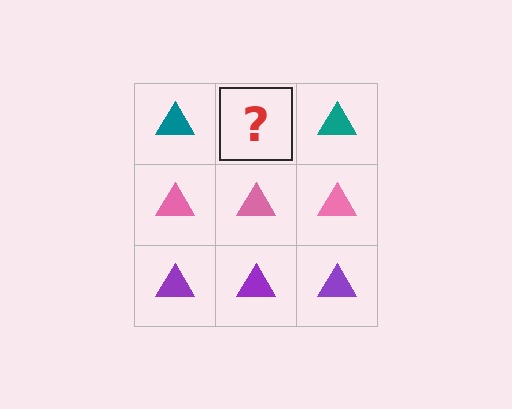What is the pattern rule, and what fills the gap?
The rule is that each row has a consistent color. The gap should be filled with a teal triangle.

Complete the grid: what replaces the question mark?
The question mark should be replaced with a teal triangle.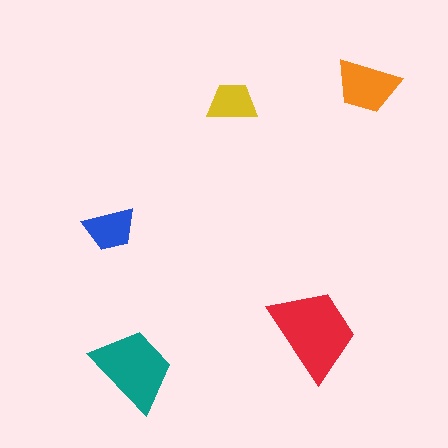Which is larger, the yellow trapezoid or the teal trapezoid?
The teal one.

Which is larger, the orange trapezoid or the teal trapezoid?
The teal one.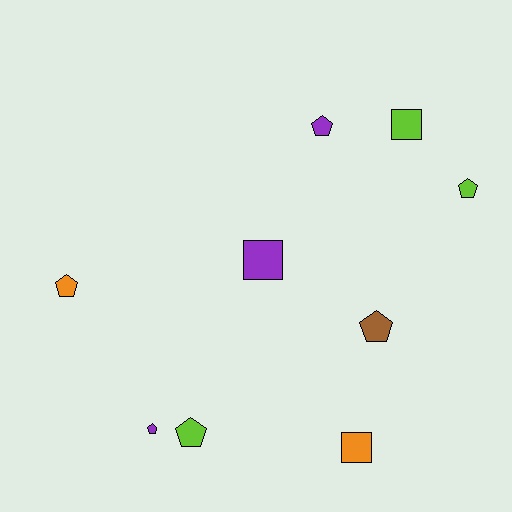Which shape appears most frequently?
Pentagon, with 6 objects.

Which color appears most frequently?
Lime, with 3 objects.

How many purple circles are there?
There are no purple circles.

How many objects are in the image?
There are 9 objects.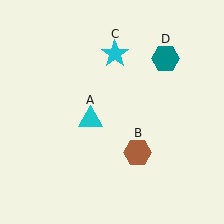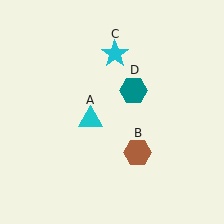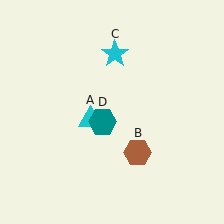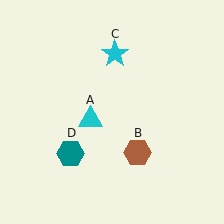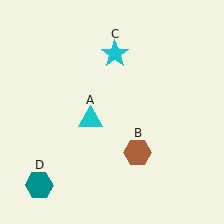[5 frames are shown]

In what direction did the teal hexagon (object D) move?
The teal hexagon (object D) moved down and to the left.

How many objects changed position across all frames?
1 object changed position: teal hexagon (object D).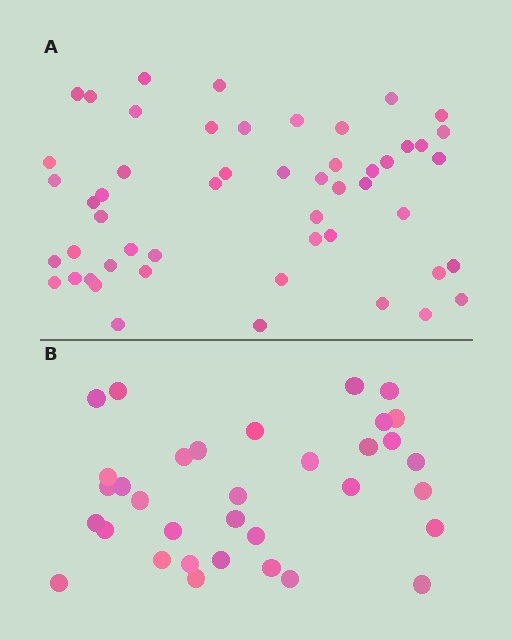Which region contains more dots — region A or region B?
Region A (the top region) has more dots.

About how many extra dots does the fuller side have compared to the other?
Region A has approximately 20 more dots than region B.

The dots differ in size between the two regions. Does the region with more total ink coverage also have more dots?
No. Region B has more total ink coverage because its dots are larger, but region A actually contains more individual dots. Total area can be misleading — the number of items is what matters here.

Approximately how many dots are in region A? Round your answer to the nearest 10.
About 50 dots. (The exact count is 52, which rounds to 50.)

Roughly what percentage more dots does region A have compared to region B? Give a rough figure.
About 55% more.